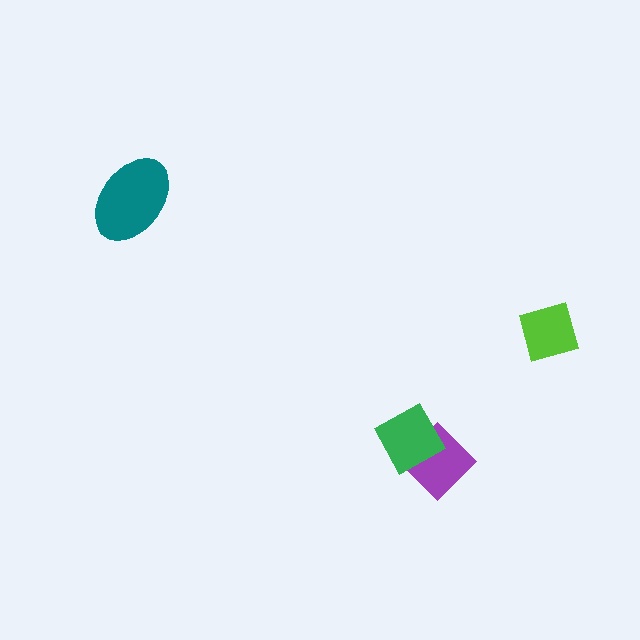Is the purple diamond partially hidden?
Yes, it is partially covered by another shape.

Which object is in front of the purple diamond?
The green diamond is in front of the purple diamond.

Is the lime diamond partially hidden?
No, no other shape covers it.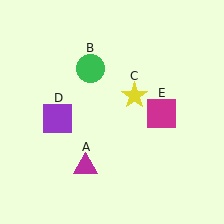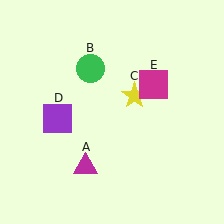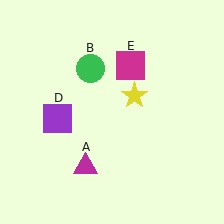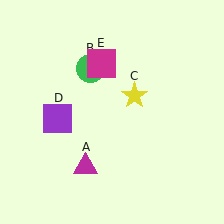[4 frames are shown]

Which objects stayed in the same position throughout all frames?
Magenta triangle (object A) and green circle (object B) and yellow star (object C) and purple square (object D) remained stationary.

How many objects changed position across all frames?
1 object changed position: magenta square (object E).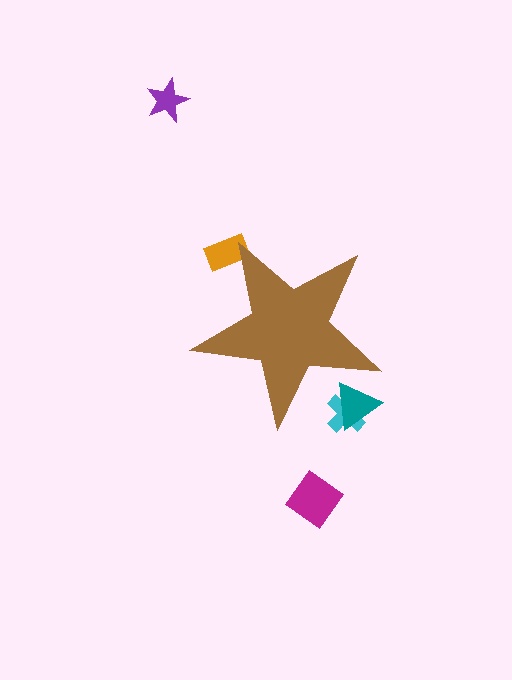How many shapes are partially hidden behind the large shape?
3 shapes are partially hidden.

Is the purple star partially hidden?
No, the purple star is fully visible.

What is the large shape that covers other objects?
A brown star.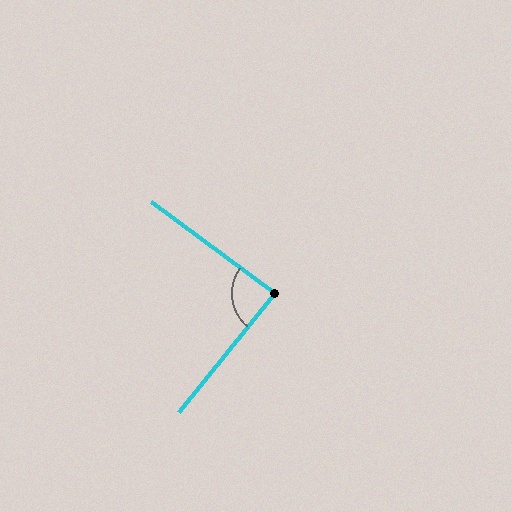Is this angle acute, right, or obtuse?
It is approximately a right angle.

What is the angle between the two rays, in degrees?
Approximately 88 degrees.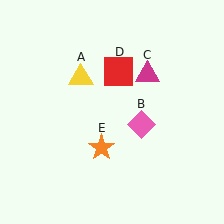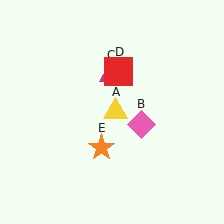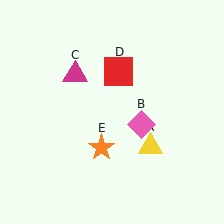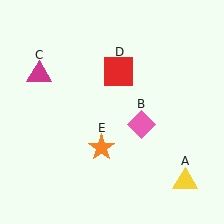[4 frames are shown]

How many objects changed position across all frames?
2 objects changed position: yellow triangle (object A), magenta triangle (object C).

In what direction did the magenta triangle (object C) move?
The magenta triangle (object C) moved left.